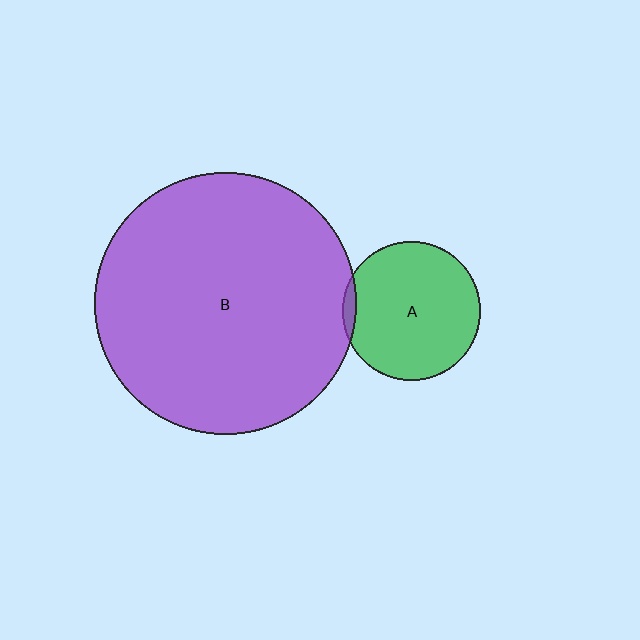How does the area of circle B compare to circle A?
Approximately 3.6 times.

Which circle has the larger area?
Circle B (purple).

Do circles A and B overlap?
Yes.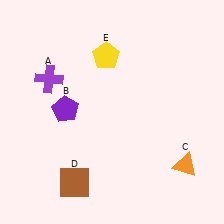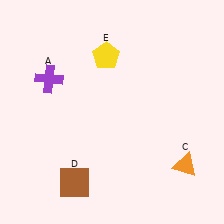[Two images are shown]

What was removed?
The purple pentagon (B) was removed in Image 2.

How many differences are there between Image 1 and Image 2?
There is 1 difference between the two images.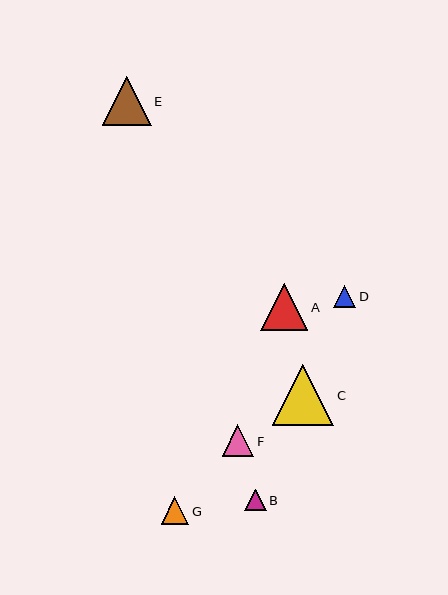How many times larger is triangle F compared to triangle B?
Triangle F is approximately 1.5 times the size of triangle B.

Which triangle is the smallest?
Triangle B is the smallest with a size of approximately 22 pixels.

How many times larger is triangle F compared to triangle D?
Triangle F is approximately 1.4 times the size of triangle D.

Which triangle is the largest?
Triangle C is the largest with a size of approximately 61 pixels.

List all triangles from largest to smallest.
From largest to smallest: C, E, A, F, G, D, B.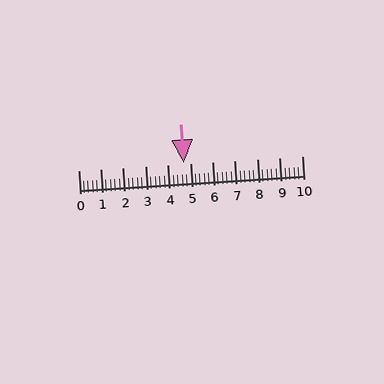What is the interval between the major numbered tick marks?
The major tick marks are spaced 1 units apart.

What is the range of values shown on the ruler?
The ruler shows values from 0 to 10.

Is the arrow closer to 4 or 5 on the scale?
The arrow is closer to 5.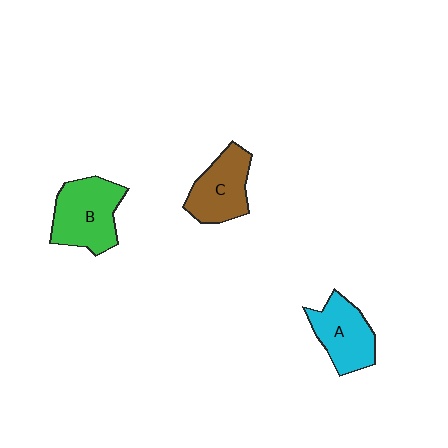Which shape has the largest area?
Shape B (green).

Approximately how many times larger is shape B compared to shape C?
Approximately 1.2 times.